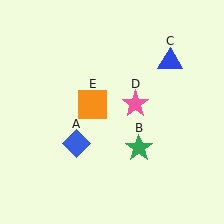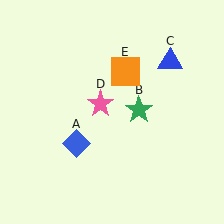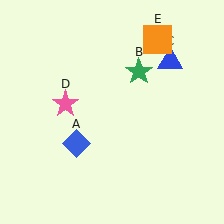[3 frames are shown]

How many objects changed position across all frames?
3 objects changed position: green star (object B), pink star (object D), orange square (object E).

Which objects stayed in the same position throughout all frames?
Blue diamond (object A) and blue triangle (object C) remained stationary.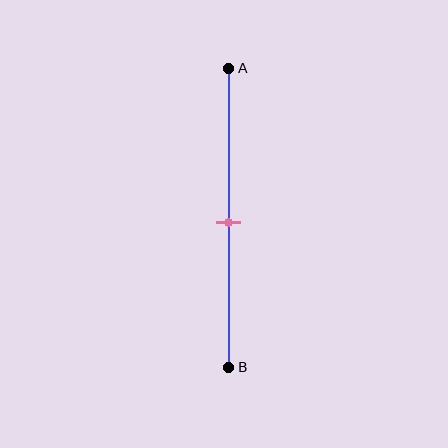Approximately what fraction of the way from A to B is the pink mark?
The pink mark is approximately 50% of the way from A to B.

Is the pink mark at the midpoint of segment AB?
Yes, the mark is approximately at the midpoint.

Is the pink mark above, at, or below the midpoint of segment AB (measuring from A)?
The pink mark is approximately at the midpoint of segment AB.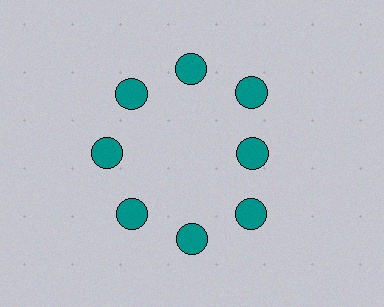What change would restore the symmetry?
The symmetry would be restored by moving it outward, back onto the ring so that all 8 circles sit at equal angles and equal distance from the center.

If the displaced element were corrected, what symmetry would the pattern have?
It would have 8-fold rotational symmetry — the pattern would map onto itself every 45 degrees.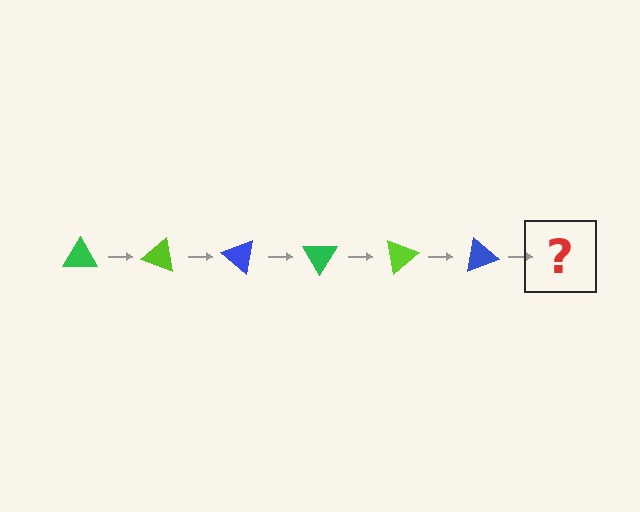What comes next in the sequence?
The next element should be a green triangle, rotated 120 degrees from the start.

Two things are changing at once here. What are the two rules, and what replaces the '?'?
The two rules are that it rotates 20 degrees each step and the color cycles through green, lime, and blue. The '?' should be a green triangle, rotated 120 degrees from the start.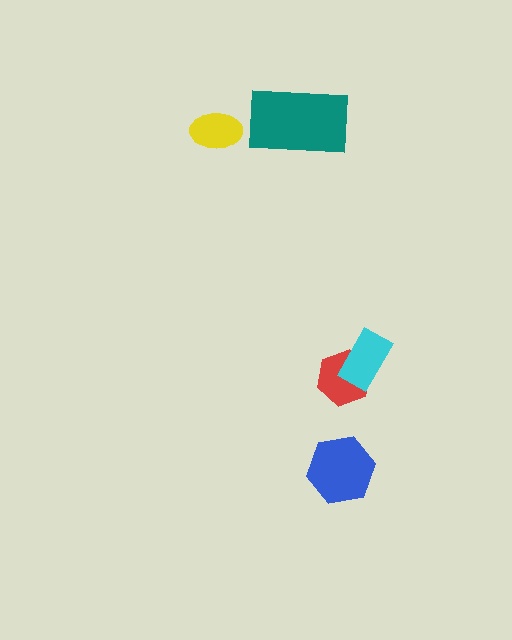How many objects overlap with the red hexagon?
1 object overlaps with the red hexagon.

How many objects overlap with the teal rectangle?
0 objects overlap with the teal rectangle.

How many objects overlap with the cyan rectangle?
1 object overlaps with the cyan rectangle.